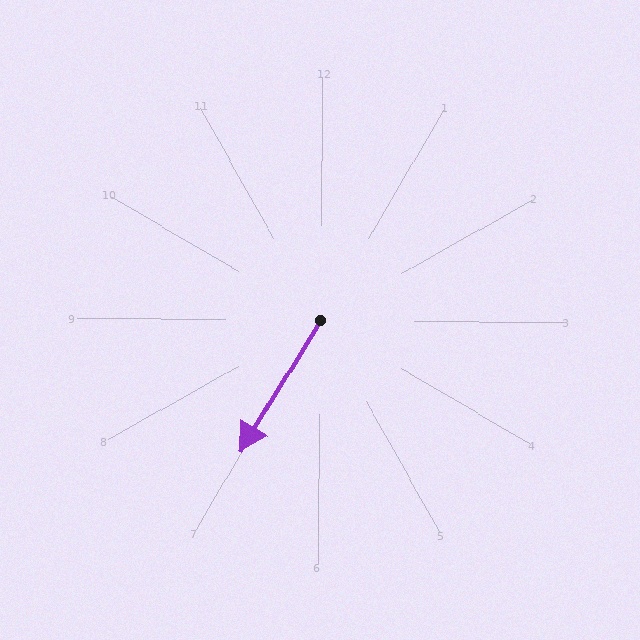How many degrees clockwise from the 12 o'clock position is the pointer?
Approximately 211 degrees.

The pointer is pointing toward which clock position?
Roughly 7 o'clock.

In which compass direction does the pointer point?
Southwest.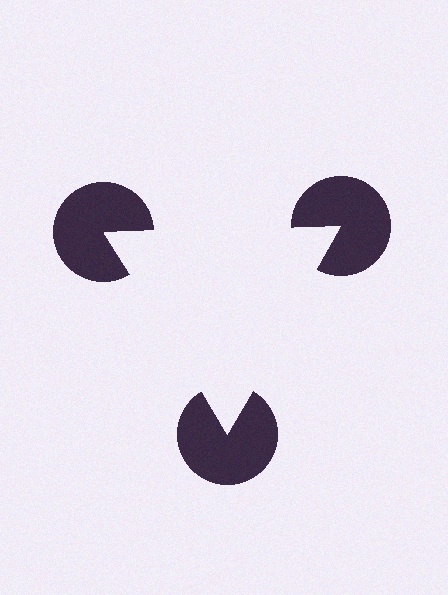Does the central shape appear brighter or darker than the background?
It typically appears slightly brighter than the background, even though no actual brightness change is drawn.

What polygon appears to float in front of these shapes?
An illusory triangle — its edges are inferred from the aligned wedge cuts in the pac-man discs, not physically drawn.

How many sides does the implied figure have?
3 sides.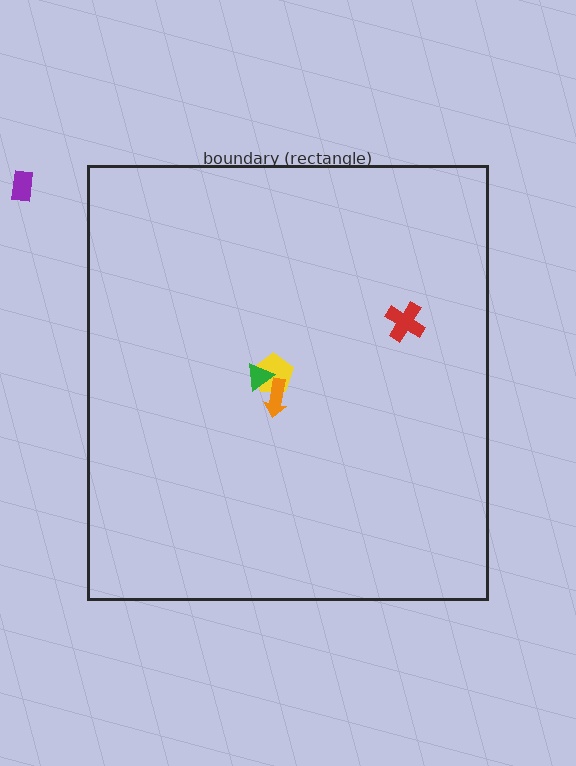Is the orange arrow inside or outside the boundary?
Inside.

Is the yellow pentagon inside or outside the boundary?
Inside.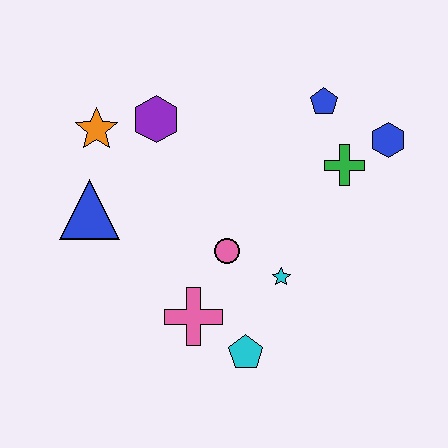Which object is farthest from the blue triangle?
The blue hexagon is farthest from the blue triangle.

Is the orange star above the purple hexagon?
No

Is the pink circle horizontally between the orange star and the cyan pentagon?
Yes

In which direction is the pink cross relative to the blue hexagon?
The pink cross is to the left of the blue hexagon.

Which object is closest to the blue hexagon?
The green cross is closest to the blue hexagon.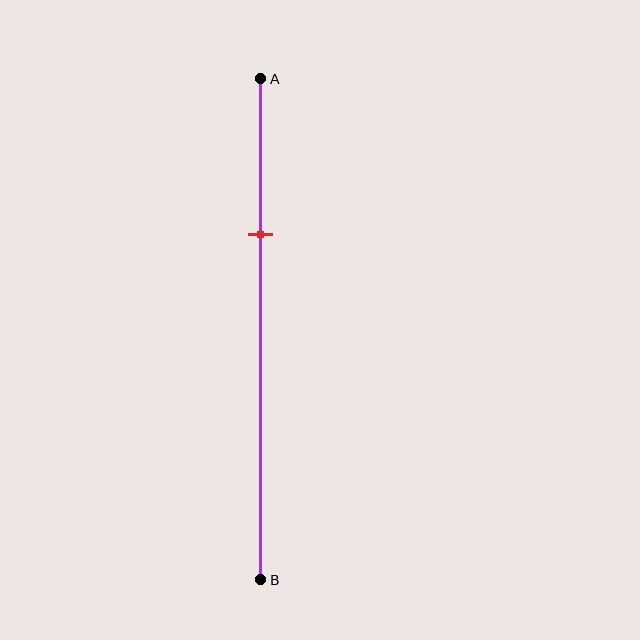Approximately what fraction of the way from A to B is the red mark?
The red mark is approximately 30% of the way from A to B.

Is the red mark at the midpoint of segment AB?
No, the mark is at about 30% from A, not at the 50% midpoint.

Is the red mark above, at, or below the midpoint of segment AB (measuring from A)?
The red mark is above the midpoint of segment AB.